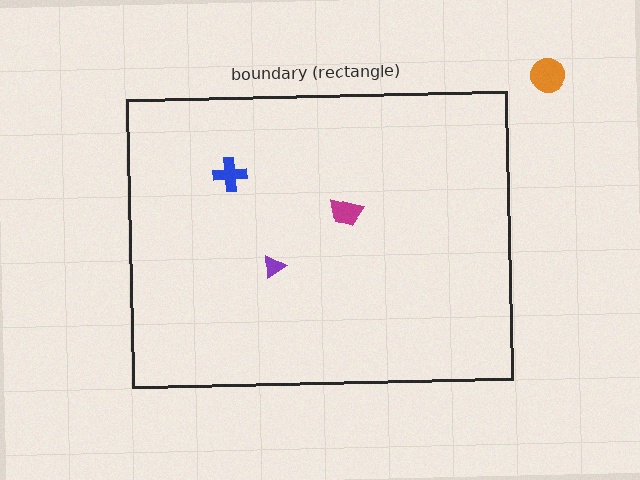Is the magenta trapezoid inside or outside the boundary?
Inside.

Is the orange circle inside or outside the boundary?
Outside.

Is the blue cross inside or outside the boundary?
Inside.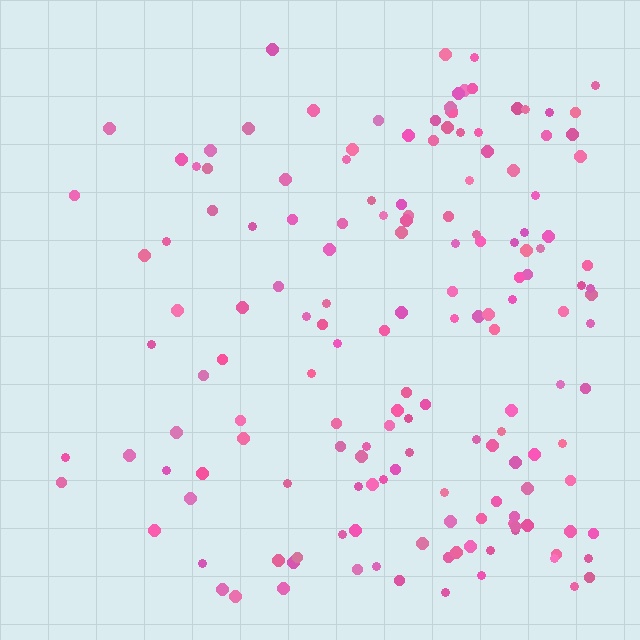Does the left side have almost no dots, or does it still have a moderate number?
Still a moderate number, just noticeably fewer than the right.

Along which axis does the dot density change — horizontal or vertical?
Horizontal.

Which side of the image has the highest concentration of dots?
The right.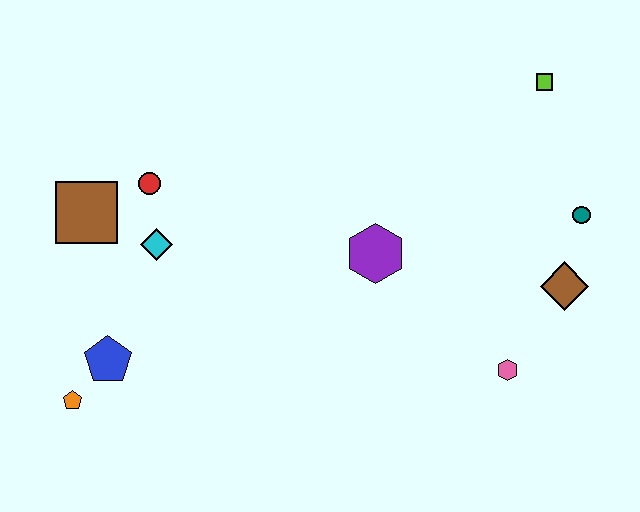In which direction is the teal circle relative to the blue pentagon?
The teal circle is to the right of the blue pentagon.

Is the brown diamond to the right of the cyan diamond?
Yes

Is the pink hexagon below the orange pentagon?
No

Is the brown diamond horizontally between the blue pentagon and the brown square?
No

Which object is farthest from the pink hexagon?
The brown square is farthest from the pink hexagon.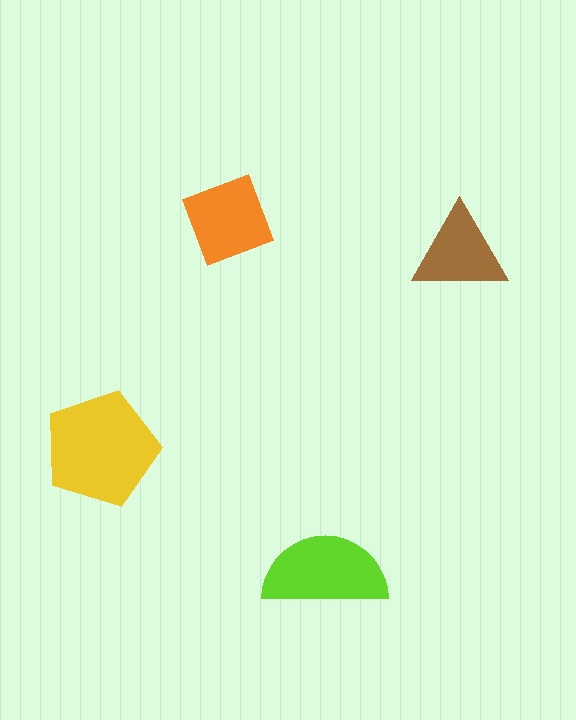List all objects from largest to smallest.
The yellow pentagon, the lime semicircle, the orange diamond, the brown triangle.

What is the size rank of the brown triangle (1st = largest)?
4th.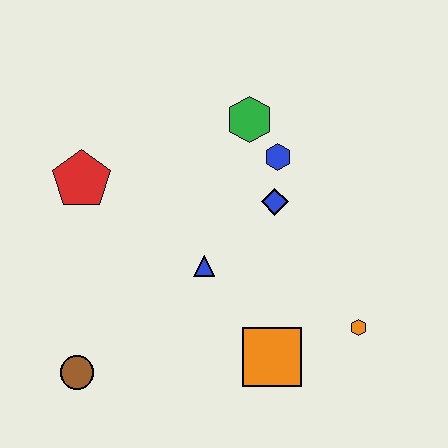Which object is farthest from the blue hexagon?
The brown circle is farthest from the blue hexagon.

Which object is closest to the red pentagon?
The blue triangle is closest to the red pentagon.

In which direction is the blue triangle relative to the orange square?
The blue triangle is above the orange square.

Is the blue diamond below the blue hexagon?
Yes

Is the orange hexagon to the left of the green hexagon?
No